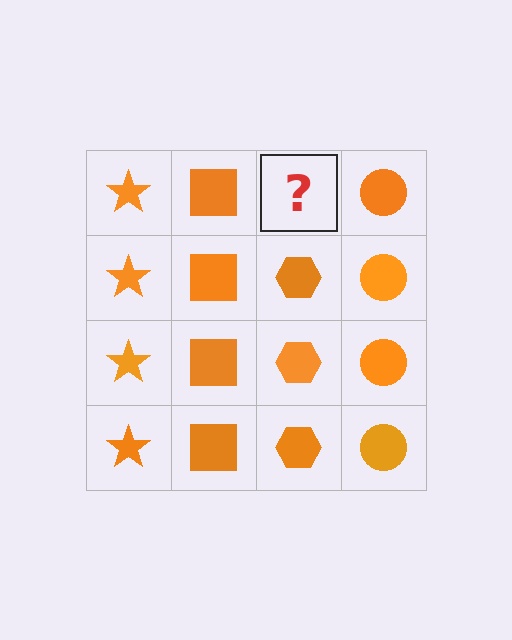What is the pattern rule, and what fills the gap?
The rule is that each column has a consistent shape. The gap should be filled with an orange hexagon.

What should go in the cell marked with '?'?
The missing cell should contain an orange hexagon.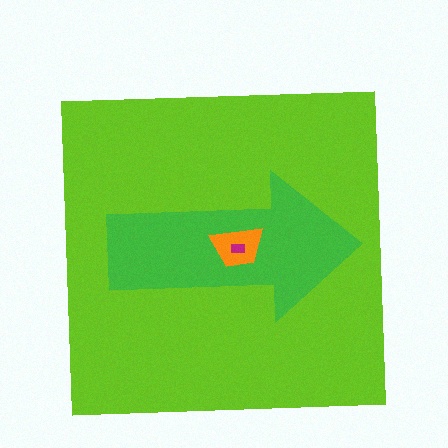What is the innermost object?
The magenta rectangle.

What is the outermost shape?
The lime square.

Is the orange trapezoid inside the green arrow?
Yes.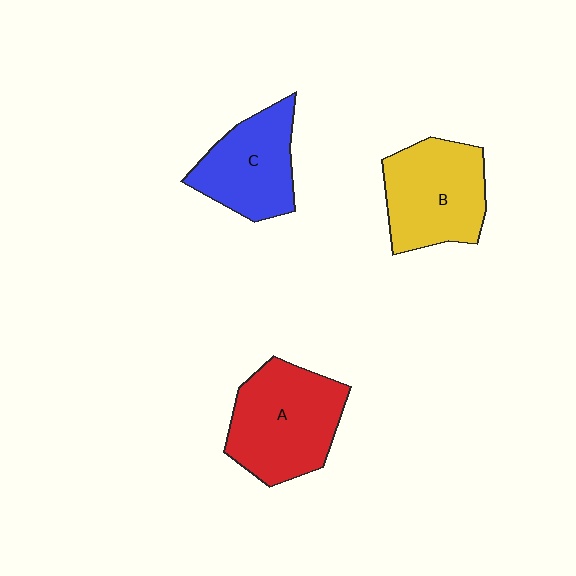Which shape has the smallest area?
Shape C (blue).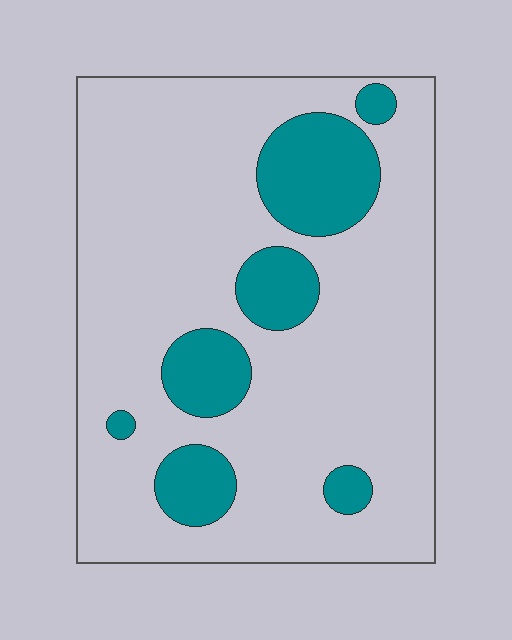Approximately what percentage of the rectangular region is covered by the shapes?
Approximately 20%.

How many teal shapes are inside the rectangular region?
7.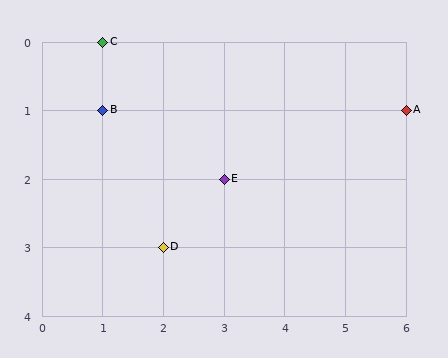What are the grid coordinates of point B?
Point B is at grid coordinates (1, 1).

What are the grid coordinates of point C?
Point C is at grid coordinates (1, 0).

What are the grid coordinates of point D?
Point D is at grid coordinates (2, 3).